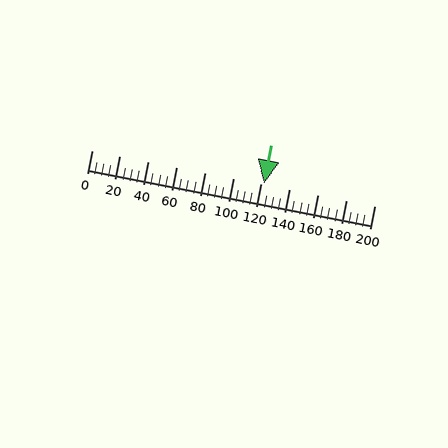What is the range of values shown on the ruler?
The ruler shows values from 0 to 200.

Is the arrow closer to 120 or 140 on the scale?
The arrow is closer to 120.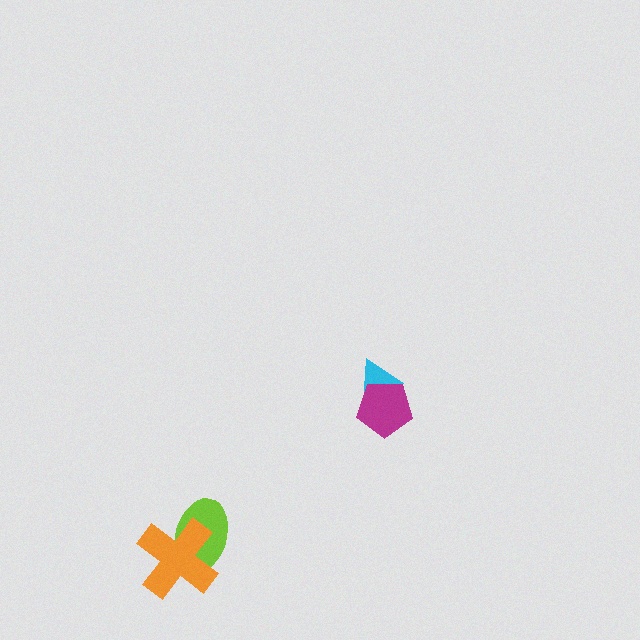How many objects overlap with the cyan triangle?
1 object overlaps with the cyan triangle.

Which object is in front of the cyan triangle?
The magenta pentagon is in front of the cyan triangle.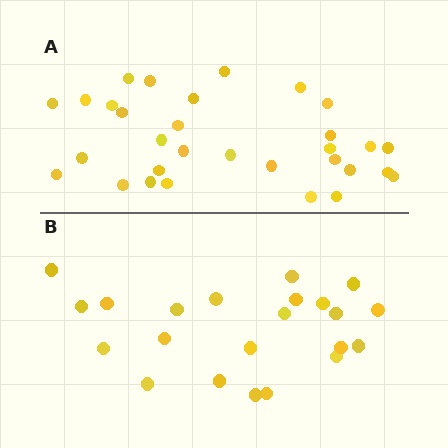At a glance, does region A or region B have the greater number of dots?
Region A (the top region) has more dots.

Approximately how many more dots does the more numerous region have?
Region A has roughly 8 or so more dots than region B.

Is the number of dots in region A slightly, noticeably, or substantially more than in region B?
Region A has noticeably more, but not dramatically so. The ratio is roughly 1.4 to 1.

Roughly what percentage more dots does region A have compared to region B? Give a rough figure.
About 40% more.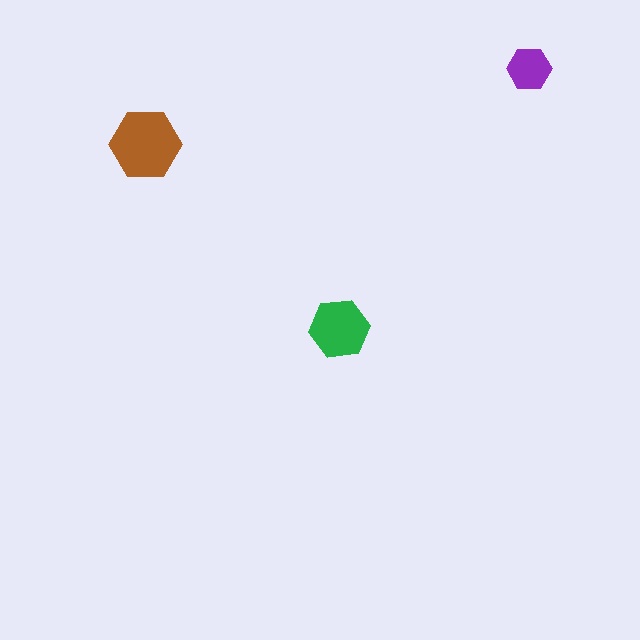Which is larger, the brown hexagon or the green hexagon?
The brown one.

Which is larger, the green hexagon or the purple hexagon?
The green one.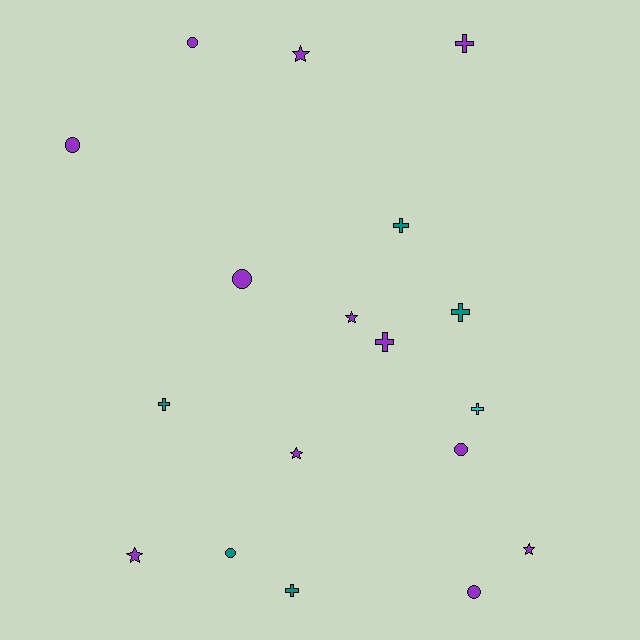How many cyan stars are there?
There are no cyan stars.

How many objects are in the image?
There are 18 objects.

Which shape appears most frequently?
Cross, with 7 objects.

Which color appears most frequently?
Purple, with 12 objects.